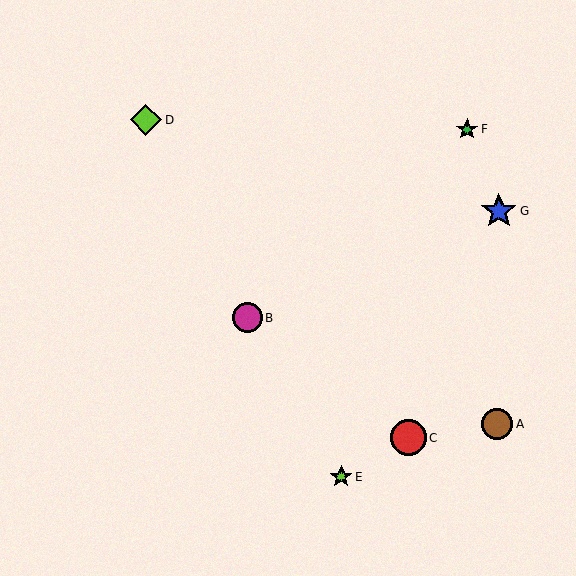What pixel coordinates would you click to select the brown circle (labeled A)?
Click at (497, 424) to select the brown circle A.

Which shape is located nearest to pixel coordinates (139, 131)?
The lime diamond (labeled D) at (146, 120) is nearest to that location.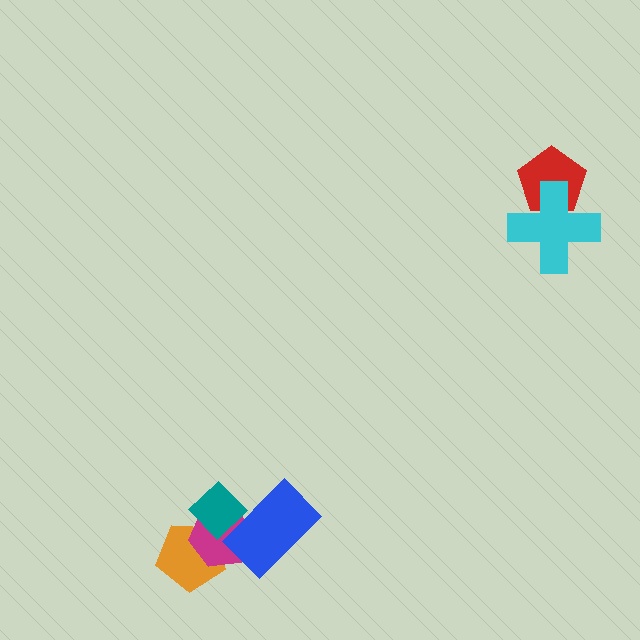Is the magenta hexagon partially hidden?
Yes, it is partially covered by another shape.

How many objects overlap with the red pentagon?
1 object overlaps with the red pentagon.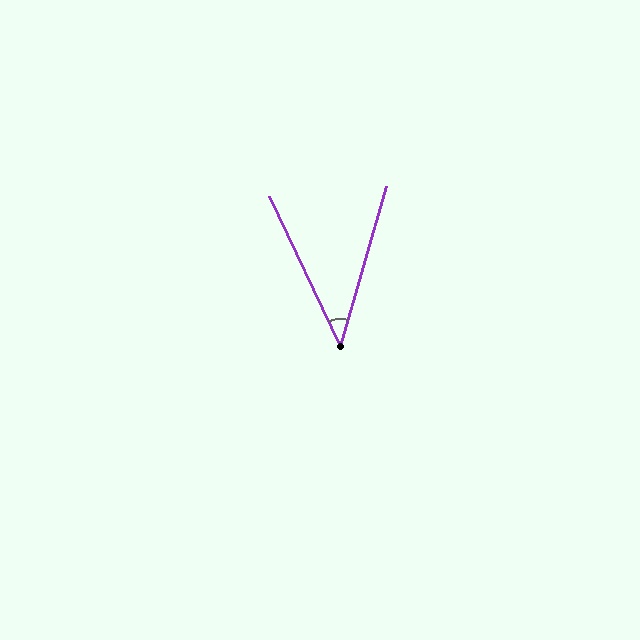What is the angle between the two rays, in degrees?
Approximately 41 degrees.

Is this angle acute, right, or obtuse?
It is acute.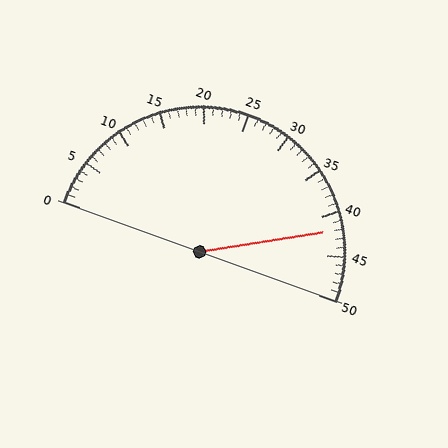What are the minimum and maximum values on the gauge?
The gauge ranges from 0 to 50.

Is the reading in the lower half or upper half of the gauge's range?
The reading is in the upper half of the range (0 to 50).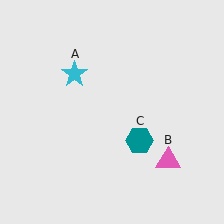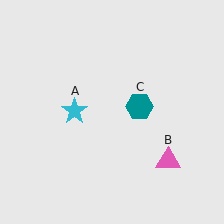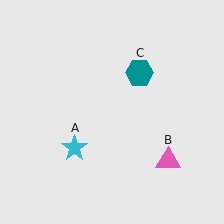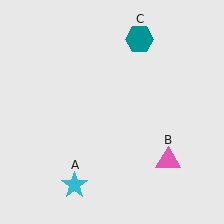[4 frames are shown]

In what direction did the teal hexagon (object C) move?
The teal hexagon (object C) moved up.